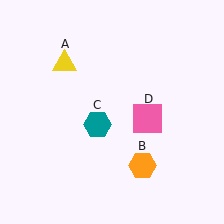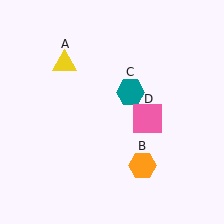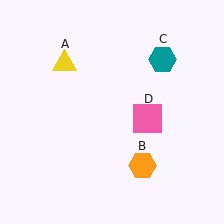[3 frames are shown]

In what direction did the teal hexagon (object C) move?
The teal hexagon (object C) moved up and to the right.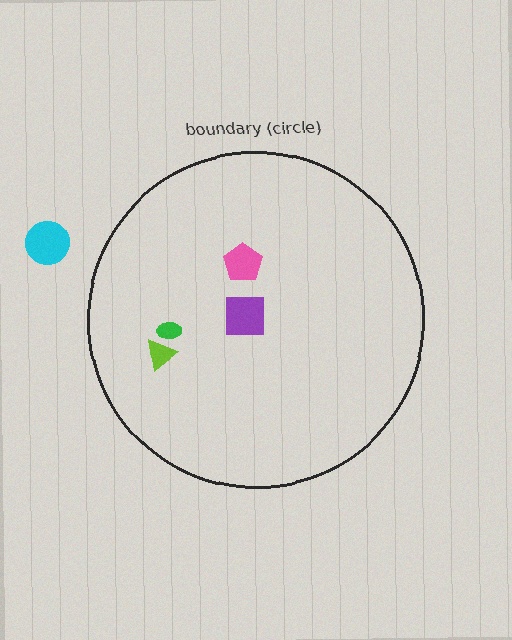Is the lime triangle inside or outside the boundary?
Inside.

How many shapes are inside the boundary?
4 inside, 1 outside.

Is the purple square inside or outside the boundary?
Inside.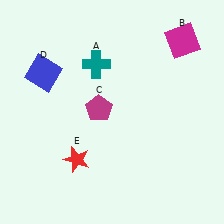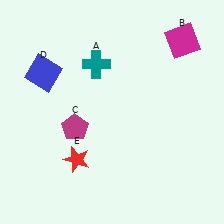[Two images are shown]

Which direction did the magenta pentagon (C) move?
The magenta pentagon (C) moved left.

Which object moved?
The magenta pentagon (C) moved left.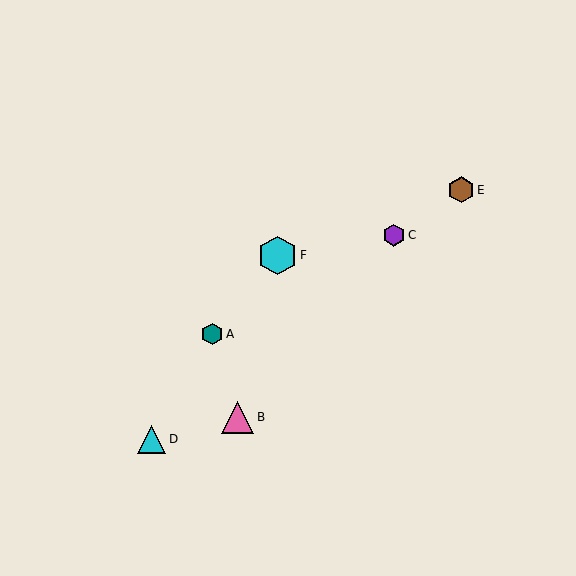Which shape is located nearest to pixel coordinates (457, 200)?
The brown hexagon (labeled E) at (461, 190) is nearest to that location.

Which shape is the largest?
The cyan hexagon (labeled F) is the largest.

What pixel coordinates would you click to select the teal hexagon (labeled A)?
Click at (212, 334) to select the teal hexagon A.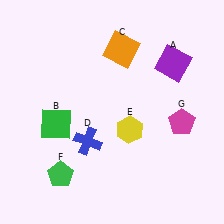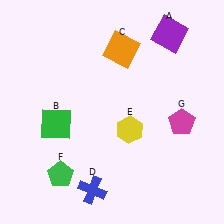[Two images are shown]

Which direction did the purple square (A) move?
The purple square (A) moved up.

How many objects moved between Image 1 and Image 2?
2 objects moved between the two images.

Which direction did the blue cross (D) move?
The blue cross (D) moved down.